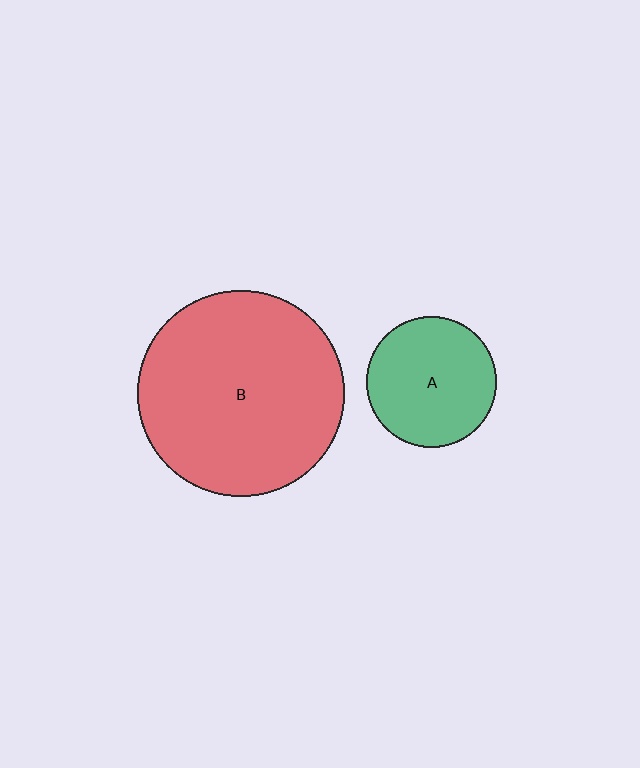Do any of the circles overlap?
No, none of the circles overlap.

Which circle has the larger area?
Circle B (red).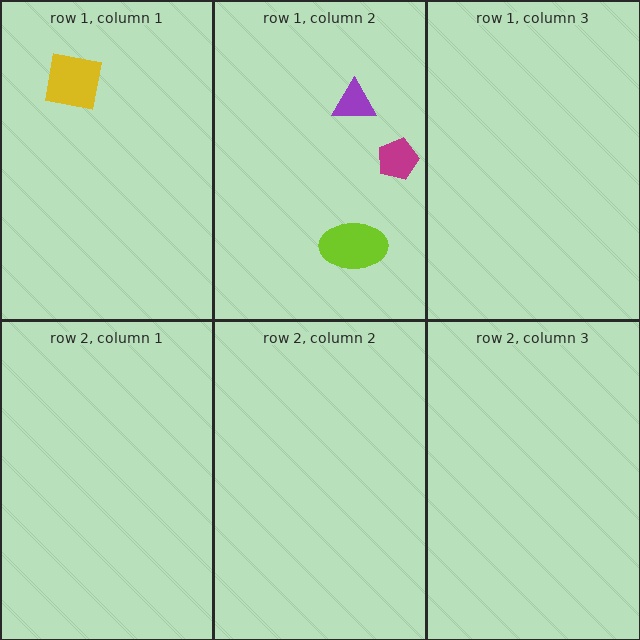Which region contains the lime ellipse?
The row 1, column 2 region.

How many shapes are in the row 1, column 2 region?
3.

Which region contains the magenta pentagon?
The row 1, column 2 region.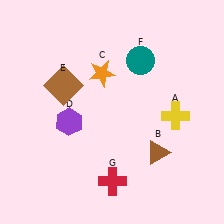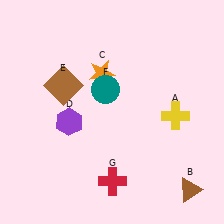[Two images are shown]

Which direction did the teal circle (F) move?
The teal circle (F) moved left.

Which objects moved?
The objects that moved are: the brown triangle (B), the teal circle (F).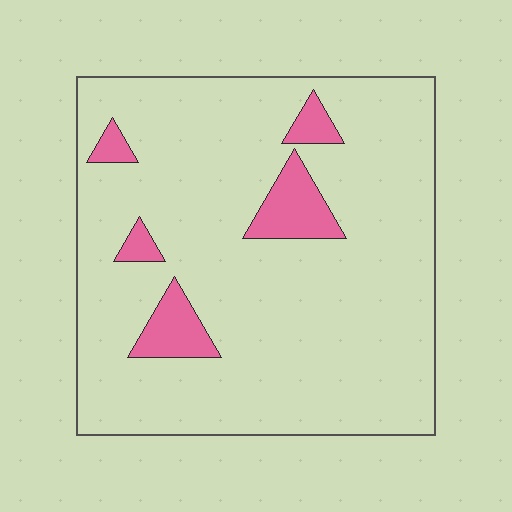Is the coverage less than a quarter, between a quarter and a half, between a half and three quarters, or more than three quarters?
Less than a quarter.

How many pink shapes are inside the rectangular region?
5.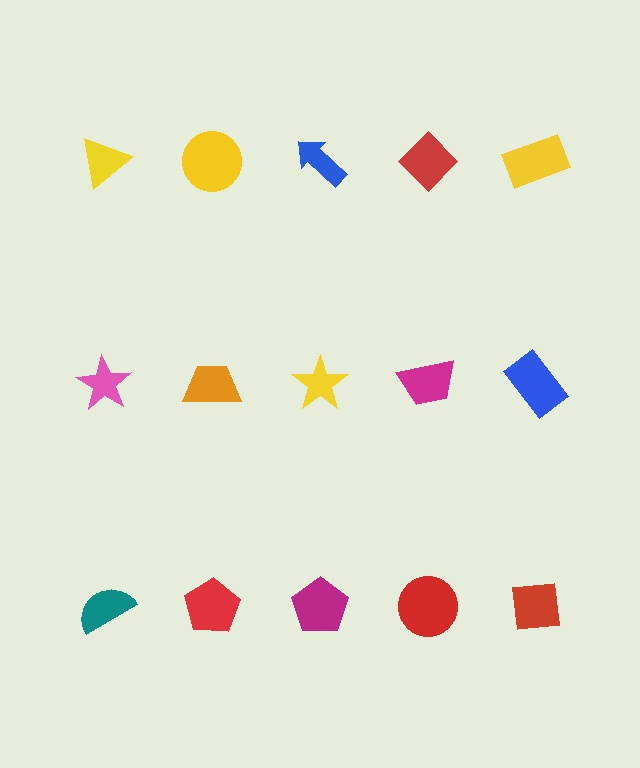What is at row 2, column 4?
A magenta trapezoid.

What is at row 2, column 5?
A blue rectangle.